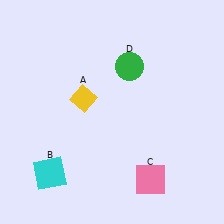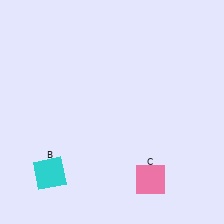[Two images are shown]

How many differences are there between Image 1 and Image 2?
There are 2 differences between the two images.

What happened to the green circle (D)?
The green circle (D) was removed in Image 2. It was in the top-right area of Image 1.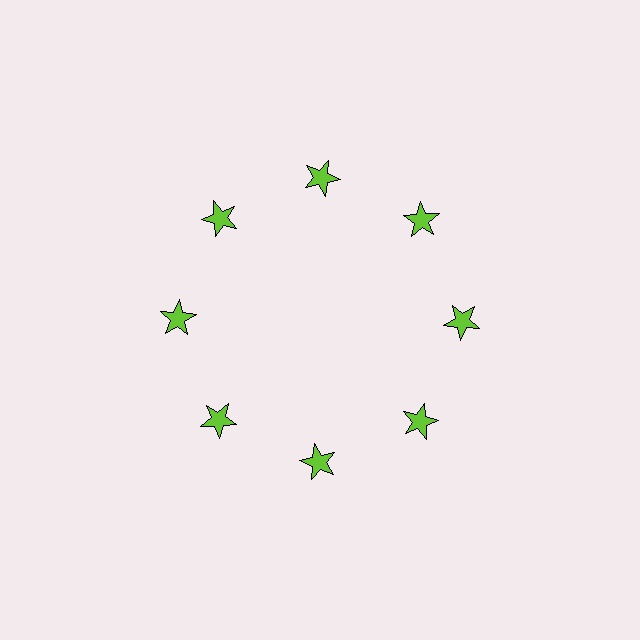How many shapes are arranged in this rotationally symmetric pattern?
There are 8 shapes, arranged in 8 groups of 1.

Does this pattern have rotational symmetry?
Yes, this pattern has 8-fold rotational symmetry. It looks the same after rotating 45 degrees around the center.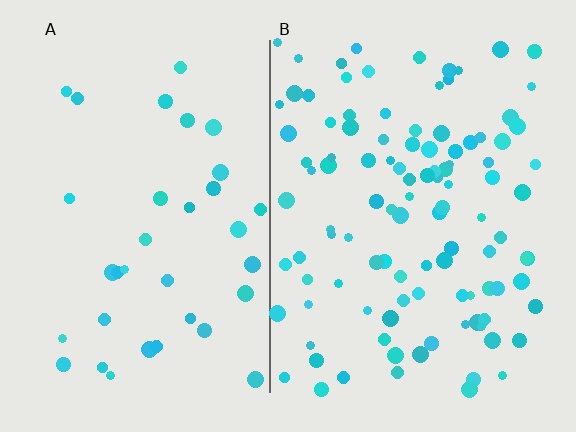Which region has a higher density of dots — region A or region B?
B (the right).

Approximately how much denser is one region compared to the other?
Approximately 3.1× — region B over region A.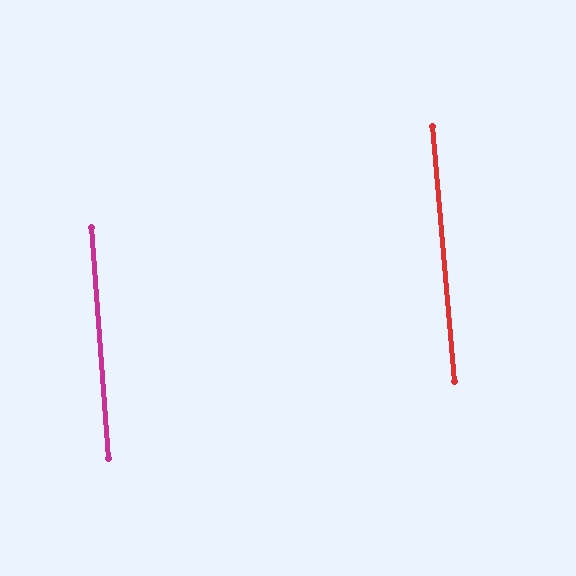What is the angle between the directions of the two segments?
Approximately 1 degree.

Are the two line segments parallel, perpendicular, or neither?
Parallel — their directions differ by only 0.7°.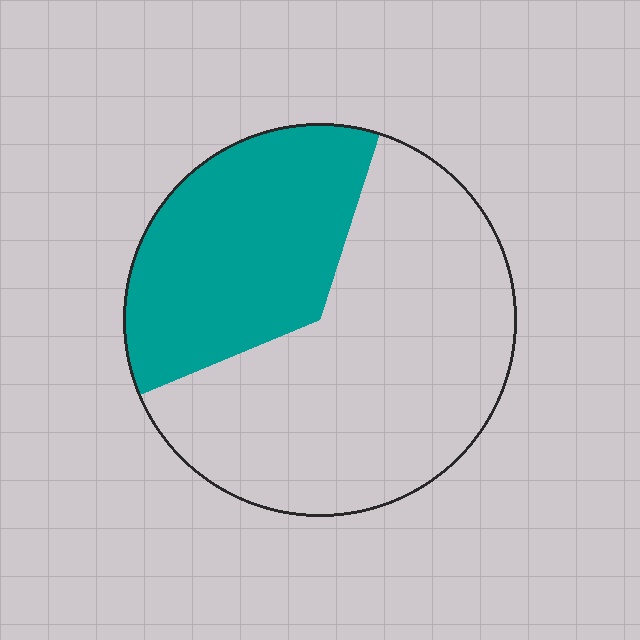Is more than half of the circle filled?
No.